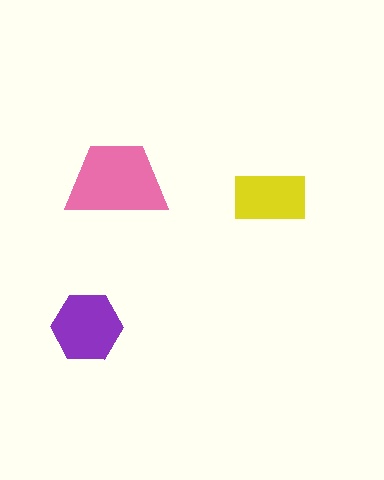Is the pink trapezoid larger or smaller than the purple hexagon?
Larger.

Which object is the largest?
The pink trapezoid.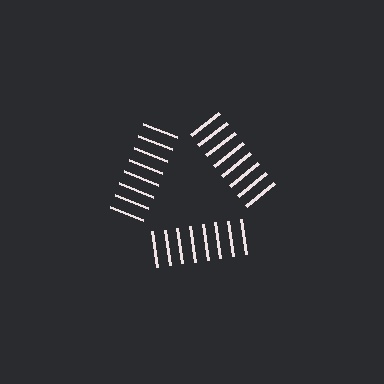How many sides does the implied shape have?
3 sides — the line-ends trace a triangle.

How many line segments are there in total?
24 — 8 along each of the 3 edges.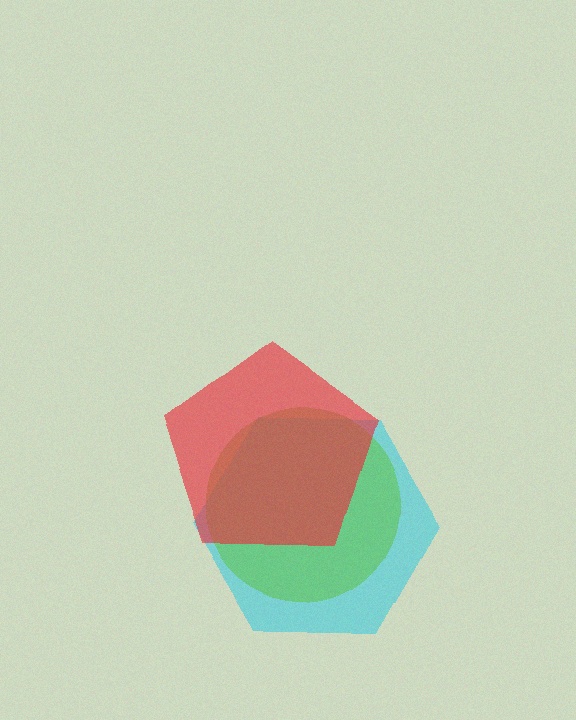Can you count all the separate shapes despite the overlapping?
Yes, there are 3 separate shapes.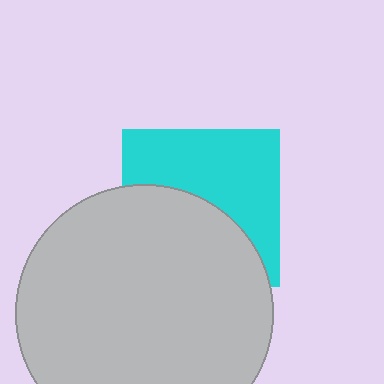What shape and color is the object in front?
The object in front is a light gray circle.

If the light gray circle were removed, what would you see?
You would see the complete cyan square.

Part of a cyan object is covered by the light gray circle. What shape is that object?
It is a square.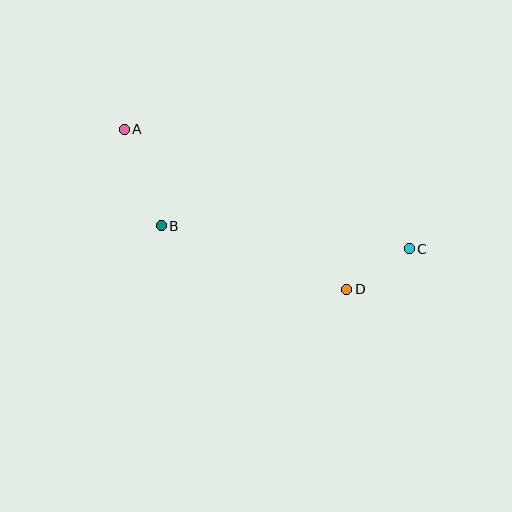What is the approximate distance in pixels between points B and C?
The distance between B and C is approximately 249 pixels.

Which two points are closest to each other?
Points C and D are closest to each other.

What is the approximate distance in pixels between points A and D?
The distance between A and D is approximately 274 pixels.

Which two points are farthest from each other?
Points A and C are farthest from each other.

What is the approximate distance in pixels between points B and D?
The distance between B and D is approximately 196 pixels.